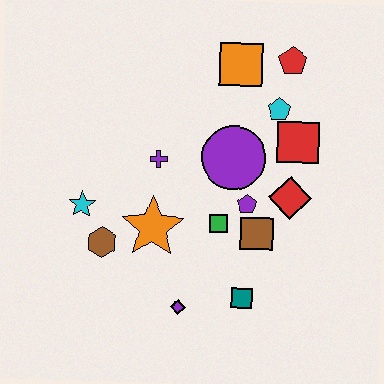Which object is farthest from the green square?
The red pentagon is farthest from the green square.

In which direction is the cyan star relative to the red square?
The cyan star is to the left of the red square.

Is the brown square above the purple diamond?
Yes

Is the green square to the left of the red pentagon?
Yes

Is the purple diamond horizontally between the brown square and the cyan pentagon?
No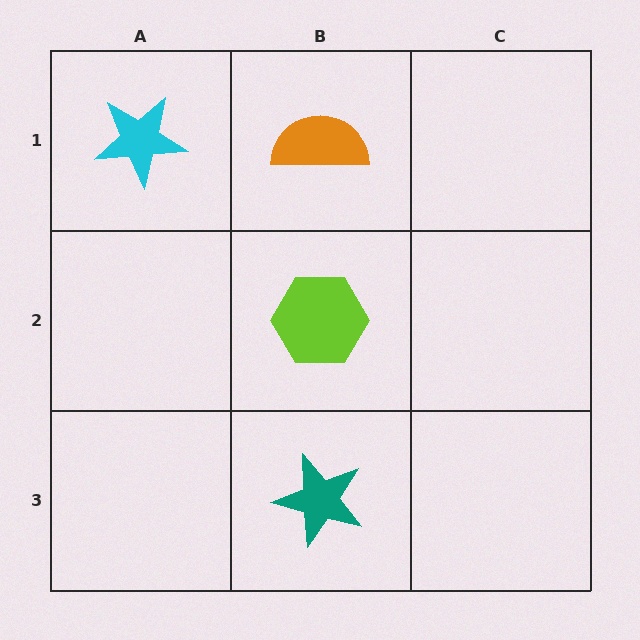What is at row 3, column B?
A teal star.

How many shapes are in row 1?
2 shapes.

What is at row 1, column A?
A cyan star.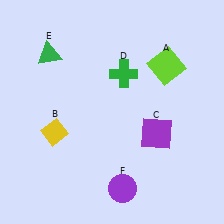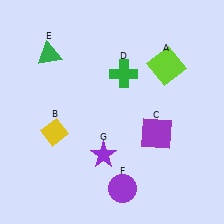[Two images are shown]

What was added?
A purple star (G) was added in Image 2.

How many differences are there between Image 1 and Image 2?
There is 1 difference between the two images.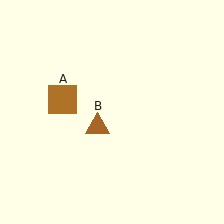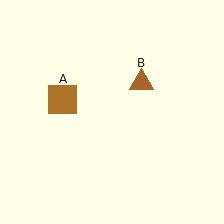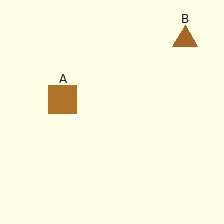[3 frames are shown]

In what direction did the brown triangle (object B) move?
The brown triangle (object B) moved up and to the right.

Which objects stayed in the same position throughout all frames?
Brown square (object A) remained stationary.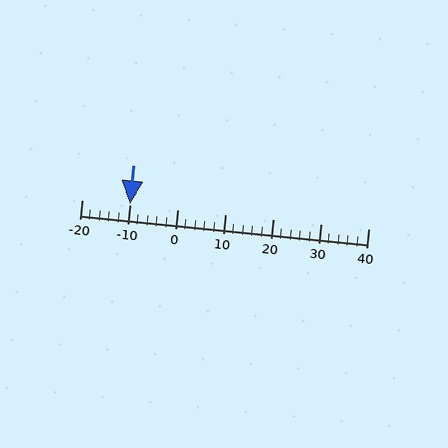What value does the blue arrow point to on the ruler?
The blue arrow points to approximately -10.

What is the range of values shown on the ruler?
The ruler shows values from -20 to 40.